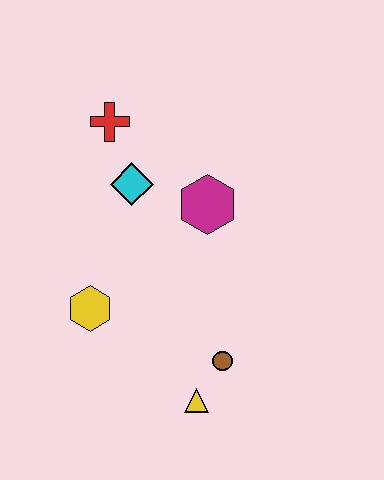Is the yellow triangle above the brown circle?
No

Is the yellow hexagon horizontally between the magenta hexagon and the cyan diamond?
No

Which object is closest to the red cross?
The cyan diamond is closest to the red cross.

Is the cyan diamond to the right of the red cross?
Yes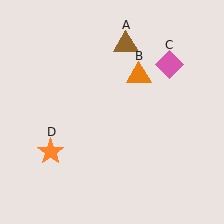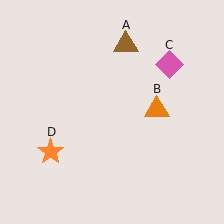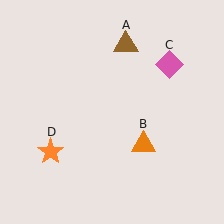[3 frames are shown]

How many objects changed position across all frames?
1 object changed position: orange triangle (object B).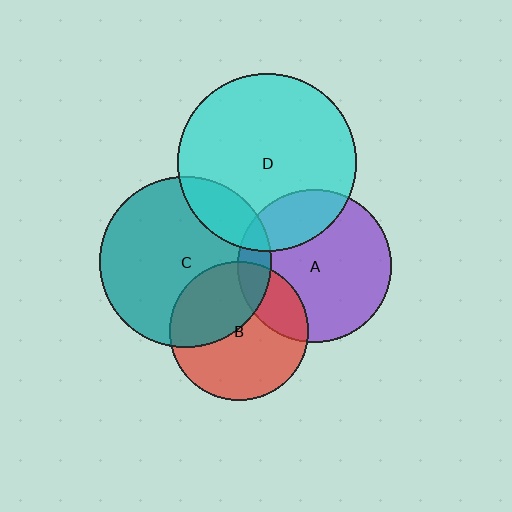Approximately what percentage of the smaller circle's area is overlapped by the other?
Approximately 40%.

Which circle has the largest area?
Circle D (cyan).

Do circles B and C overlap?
Yes.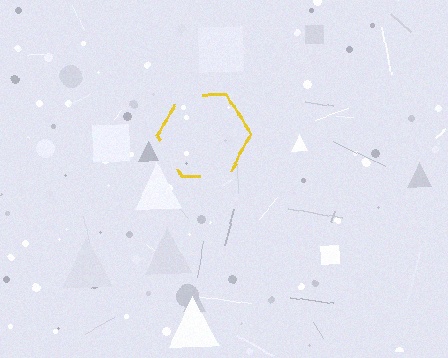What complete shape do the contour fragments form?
The contour fragments form a hexagon.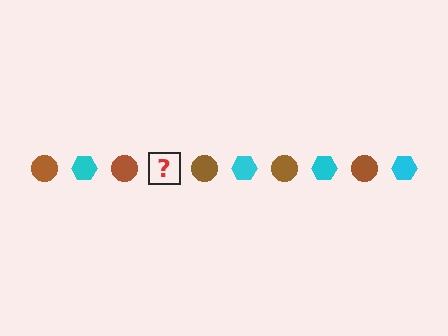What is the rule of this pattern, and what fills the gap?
The rule is that the pattern alternates between brown circle and cyan hexagon. The gap should be filled with a cyan hexagon.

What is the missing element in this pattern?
The missing element is a cyan hexagon.